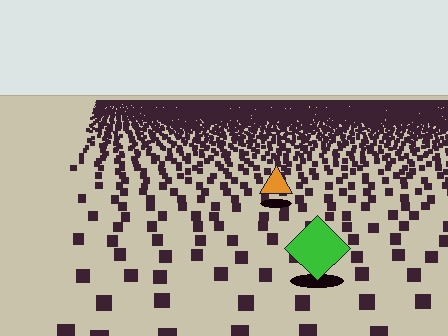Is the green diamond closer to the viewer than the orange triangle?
Yes. The green diamond is closer — you can tell from the texture gradient: the ground texture is coarser near it.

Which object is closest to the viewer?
The green diamond is closest. The texture marks near it are larger and more spread out.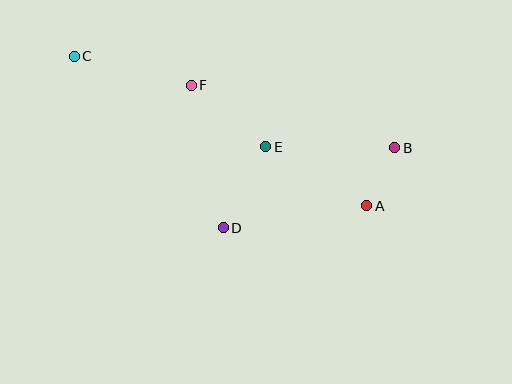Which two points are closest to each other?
Points A and B are closest to each other.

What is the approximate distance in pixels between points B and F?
The distance between B and F is approximately 213 pixels.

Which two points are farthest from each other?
Points B and C are farthest from each other.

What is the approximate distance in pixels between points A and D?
The distance between A and D is approximately 145 pixels.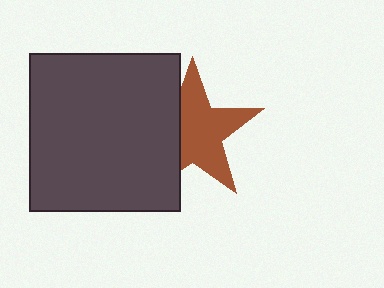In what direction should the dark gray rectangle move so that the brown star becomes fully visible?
The dark gray rectangle should move left. That is the shortest direction to clear the overlap and leave the brown star fully visible.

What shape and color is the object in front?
The object in front is a dark gray rectangle.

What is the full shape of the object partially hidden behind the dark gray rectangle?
The partially hidden object is a brown star.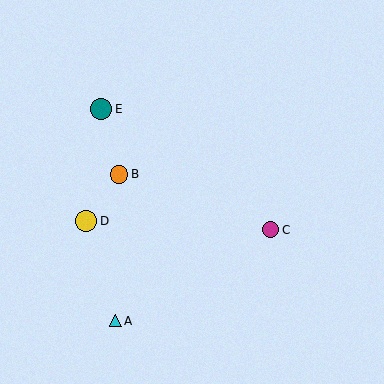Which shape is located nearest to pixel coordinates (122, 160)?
The orange circle (labeled B) at (119, 174) is nearest to that location.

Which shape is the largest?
The yellow circle (labeled D) is the largest.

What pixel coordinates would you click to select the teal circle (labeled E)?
Click at (101, 109) to select the teal circle E.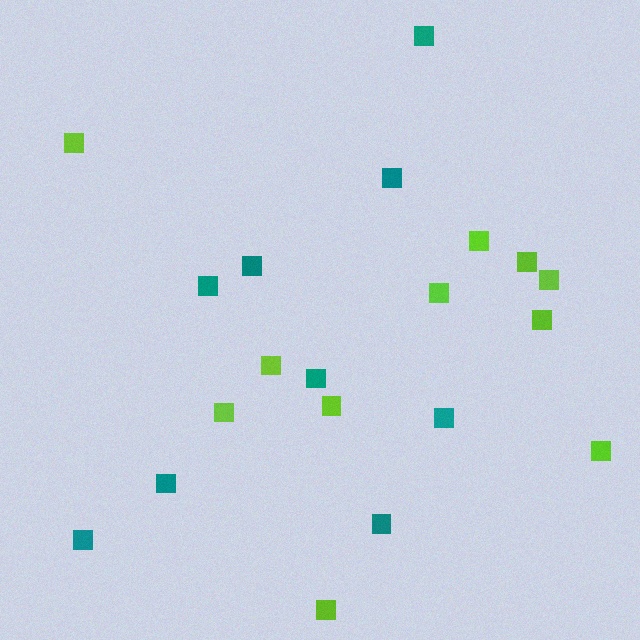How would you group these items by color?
There are 2 groups: one group of lime squares (11) and one group of teal squares (9).